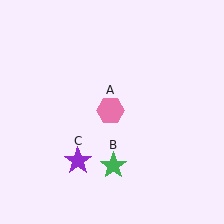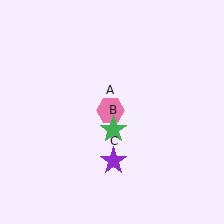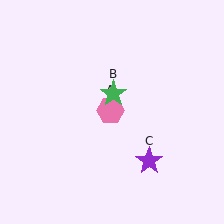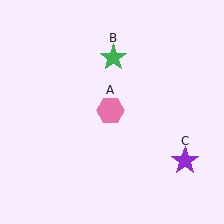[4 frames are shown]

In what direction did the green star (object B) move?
The green star (object B) moved up.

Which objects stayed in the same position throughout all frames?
Pink hexagon (object A) remained stationary.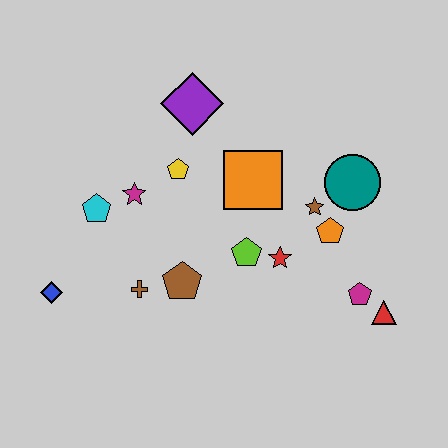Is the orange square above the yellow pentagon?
No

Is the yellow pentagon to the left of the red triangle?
Yes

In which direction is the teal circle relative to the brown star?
The teal circle is to the right of the brown star.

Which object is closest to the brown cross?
The brown pentagon is closest to the brown cross.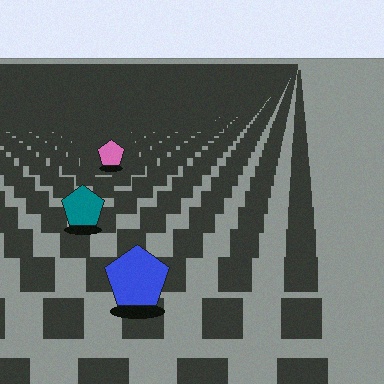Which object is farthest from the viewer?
The pink pentagon is farthest from the viewer. It appears smaller and the ground texture around it is denser.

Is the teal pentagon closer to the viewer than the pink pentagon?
Yes. The teal pentagon is closer — you can tell from the texture gradient: the ground texture is coarser near it.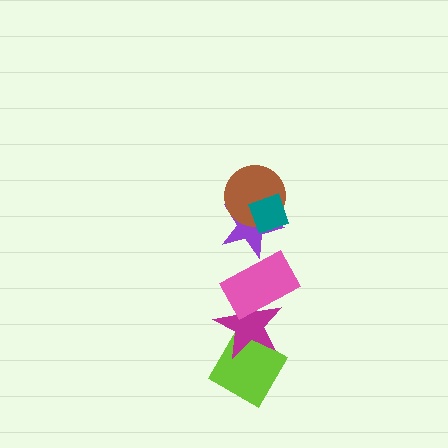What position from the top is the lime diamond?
The lime diamond is 6th from the top.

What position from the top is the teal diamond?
The teal diamond is 1st from the top.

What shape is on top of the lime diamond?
The magenta star is on top of the lime diamond.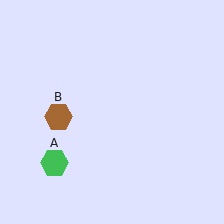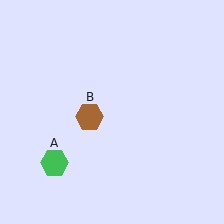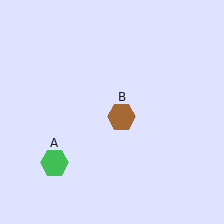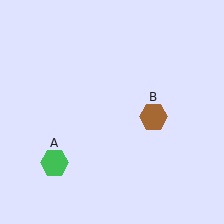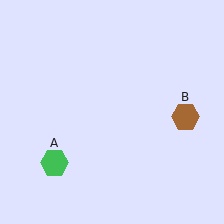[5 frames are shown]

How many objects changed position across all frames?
1 object changed position: brown hexagon (object B).